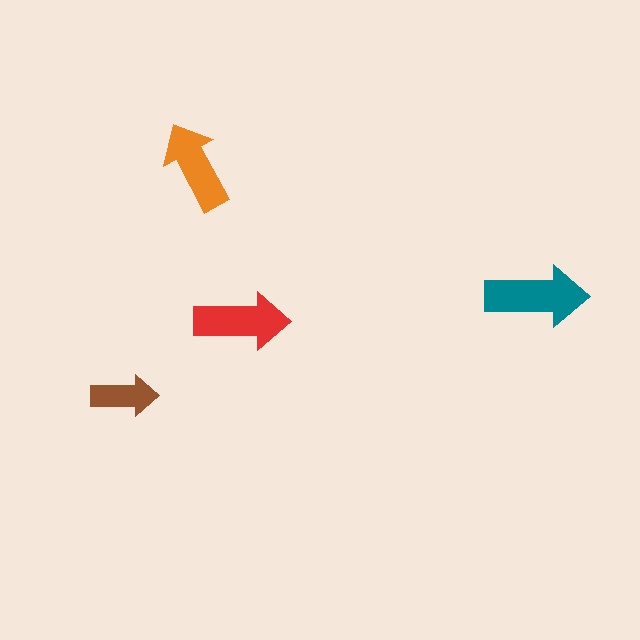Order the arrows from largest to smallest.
the teal one, the red one, the orange one, the brown one.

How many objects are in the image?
There are 4 objects in the image.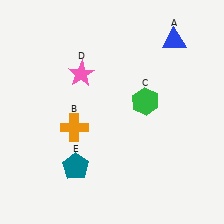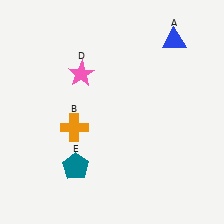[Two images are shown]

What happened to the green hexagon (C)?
The green hexagon (C) was removed in Image 2. It was in the top-right area of Image 1.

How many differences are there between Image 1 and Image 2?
There is 1 difference between the two images.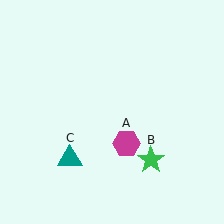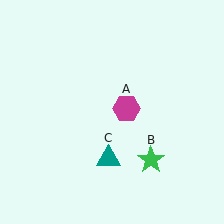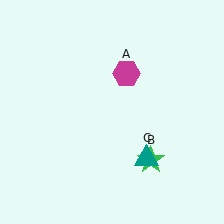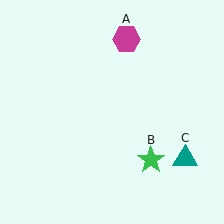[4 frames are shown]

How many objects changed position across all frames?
2 objects changed position: magenta hexagon (object A), teal triangle (object C).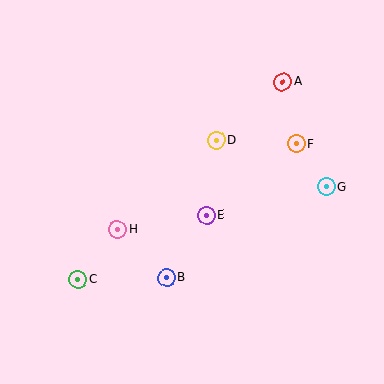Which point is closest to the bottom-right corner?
Point G is closest to the bottom-right corner.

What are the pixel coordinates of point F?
Point F is at (296, 144).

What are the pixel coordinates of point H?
Point H is at (117, 230).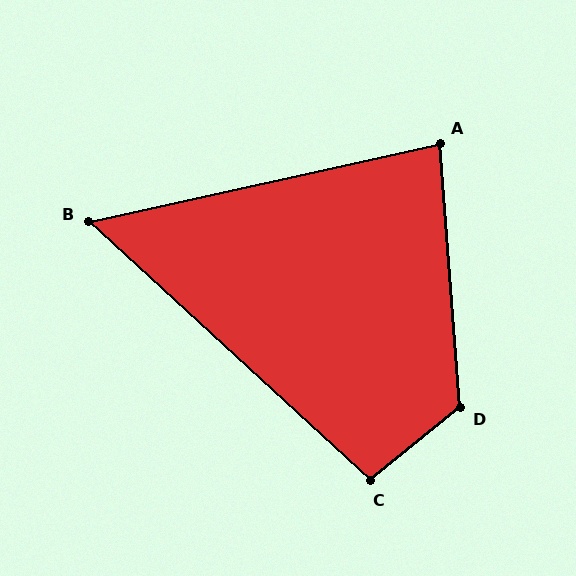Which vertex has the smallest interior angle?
B, at approximately 55 degrees.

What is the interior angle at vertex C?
Approximately 98 degrees (obtuse).